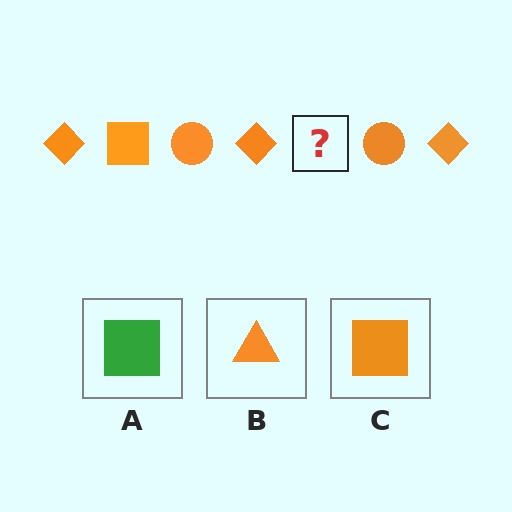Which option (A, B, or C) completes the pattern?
C.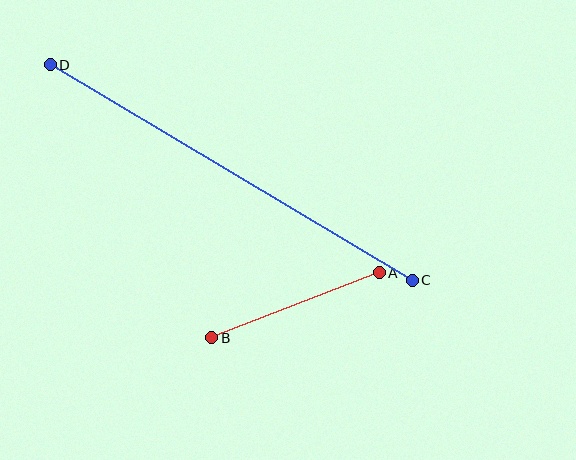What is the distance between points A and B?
The distance is approximately 179 pixels.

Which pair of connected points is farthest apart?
Points C and D are farthest apart.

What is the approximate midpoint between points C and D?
The midpoint is at approximately (231, 172) pixels.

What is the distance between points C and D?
The distance is approximately 421 pixels.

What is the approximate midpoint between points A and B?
The midpoint is at approximately (295, 305) pixels.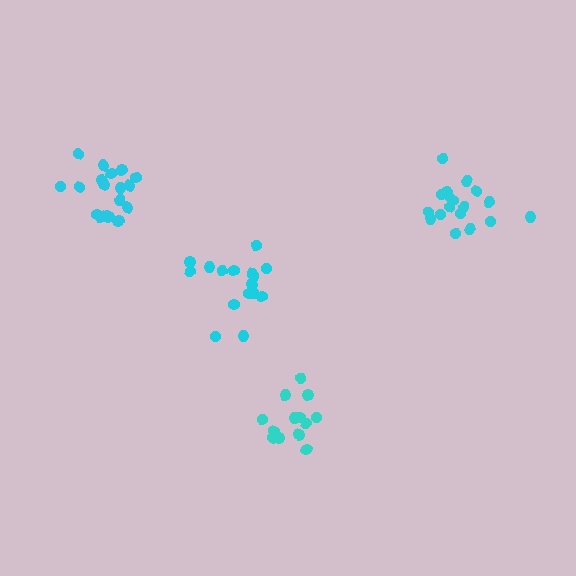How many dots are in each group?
Group 1: 17 dots, Group 2: 18 dots, Group 3: 18 dots, Group 4: 13 dots (66 total).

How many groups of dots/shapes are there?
There are 4 groups.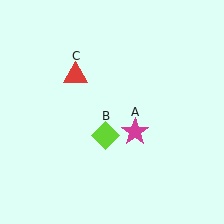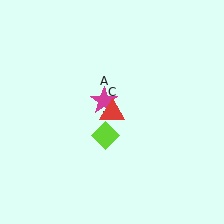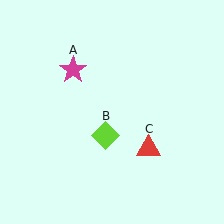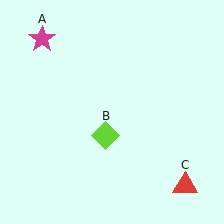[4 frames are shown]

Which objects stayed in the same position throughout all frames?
Lime diamond (object B) remained stationary.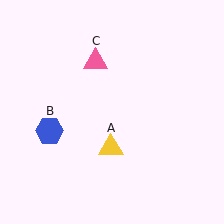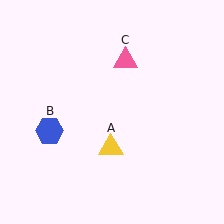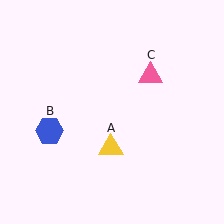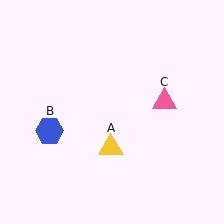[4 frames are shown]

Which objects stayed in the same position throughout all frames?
Yellow triangle (object A) and blue hexagon (object B) remained stationary.